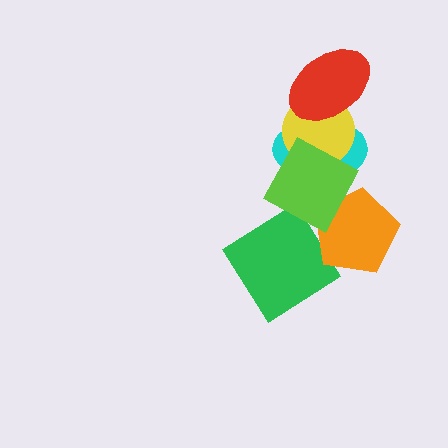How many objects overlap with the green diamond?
0 objects overlap with the green diamond.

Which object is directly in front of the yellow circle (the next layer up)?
The red ellipse is directly in front of the yellow circle.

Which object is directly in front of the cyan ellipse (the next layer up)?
The yellow circle is directly in front of the cyan ellipse.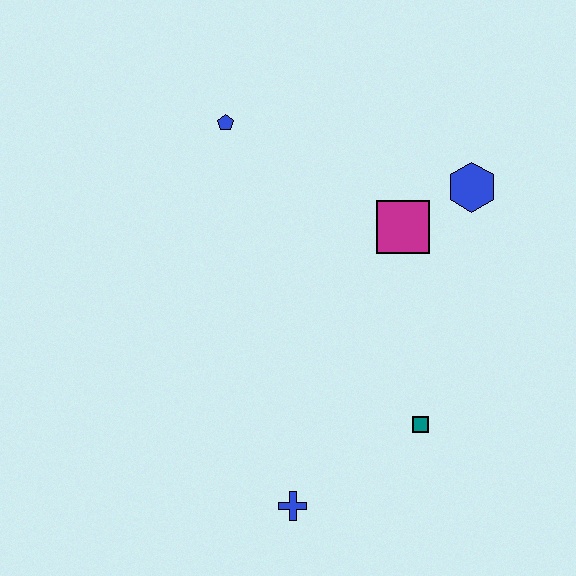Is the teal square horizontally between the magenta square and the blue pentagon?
No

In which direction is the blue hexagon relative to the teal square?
The blue hexagon is above the teal square.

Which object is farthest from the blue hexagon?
The blue cross is farthest from the blue hexagon.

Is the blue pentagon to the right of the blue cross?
No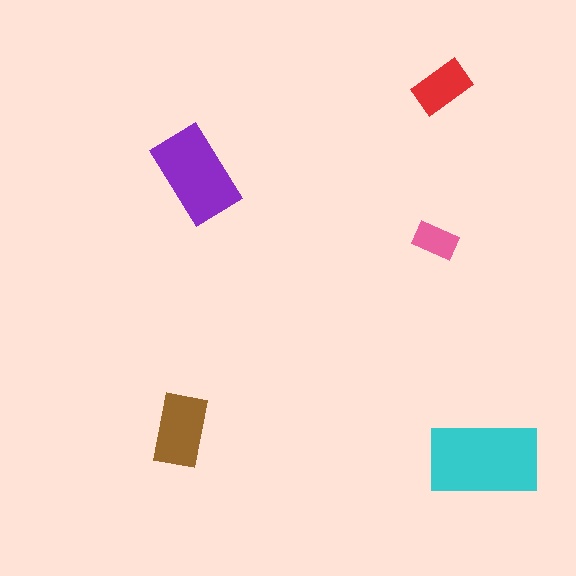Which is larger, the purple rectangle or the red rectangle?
The purple one.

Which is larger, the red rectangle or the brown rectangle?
The brown one.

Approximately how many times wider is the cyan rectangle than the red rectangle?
About 2 times wider.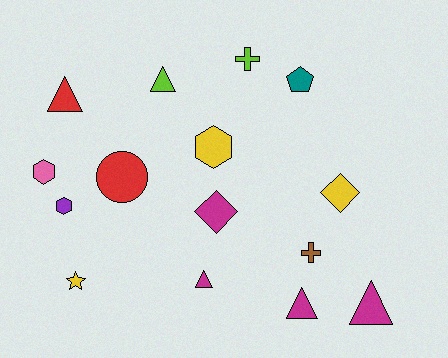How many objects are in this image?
There are 15 objects.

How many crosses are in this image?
There are 2 crosses.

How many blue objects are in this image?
There are no blue objects.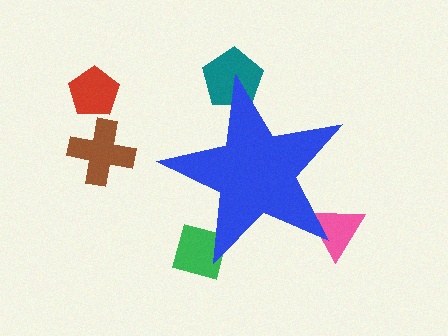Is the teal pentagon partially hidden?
Yes, the teal pentagon is partially hidden behind the blue star.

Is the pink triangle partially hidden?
Yes, the pink triangle is partially hidden behind the blue star.